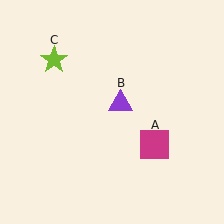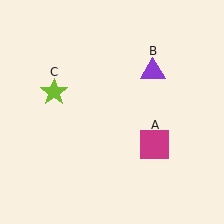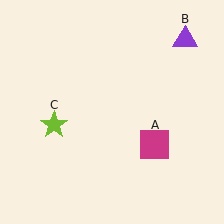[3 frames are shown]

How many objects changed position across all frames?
2 objects changed position: purple triangle (object B), lime star (object C).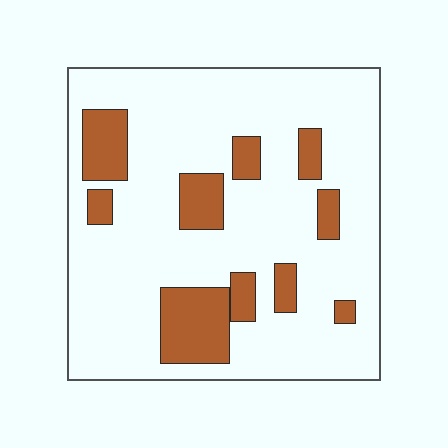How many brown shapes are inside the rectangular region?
10.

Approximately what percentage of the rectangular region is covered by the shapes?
Approximately 20%.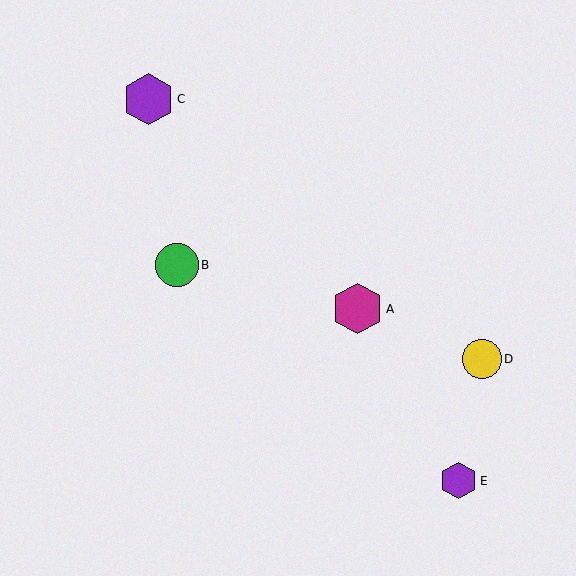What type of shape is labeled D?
Shape D is a yellow circle.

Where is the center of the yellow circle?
The center of the yellow circle is at (482, 359).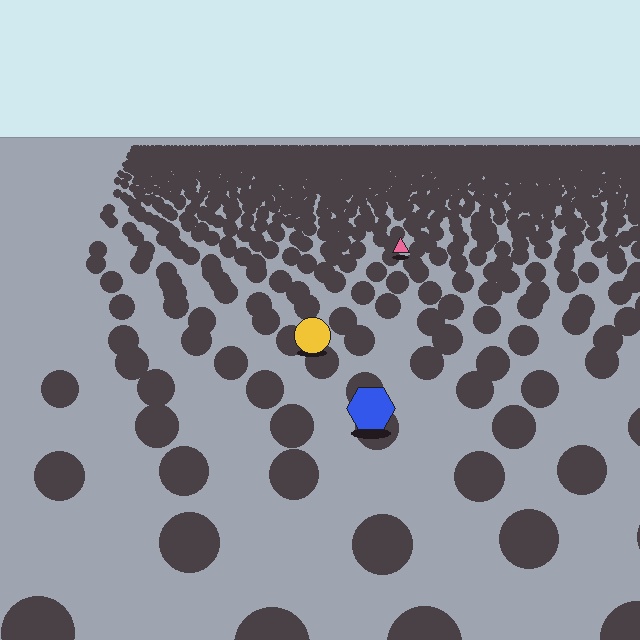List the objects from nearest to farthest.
From nearest to farthest: the blue hexagon, the yellow circle, the pink triangle.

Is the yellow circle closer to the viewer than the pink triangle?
Yes. The yellow circle is closer — you can tell from the texture gradient: the ground texture is coarser near it.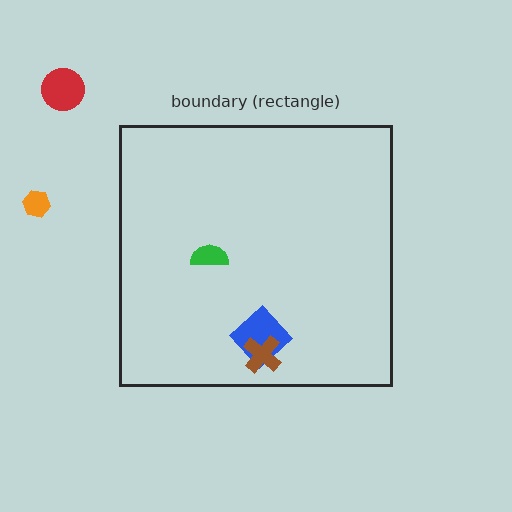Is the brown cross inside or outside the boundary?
Inside.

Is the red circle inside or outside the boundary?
Outside.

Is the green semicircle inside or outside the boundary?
Inside.